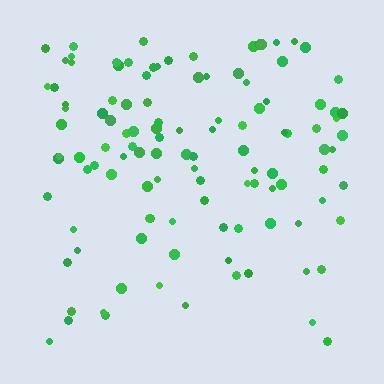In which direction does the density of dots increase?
From bottom to top, with the top side densest.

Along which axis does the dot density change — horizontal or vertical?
Vertical.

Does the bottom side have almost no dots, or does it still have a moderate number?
Still a moderate number, just noticeably fewer than the top.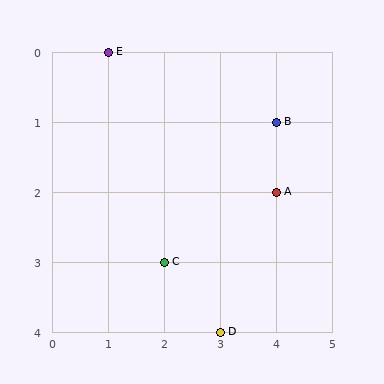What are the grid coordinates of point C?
Point C is at grid coordinates (2, 3).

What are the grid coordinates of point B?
Point B is at grid coordinates (4, 1).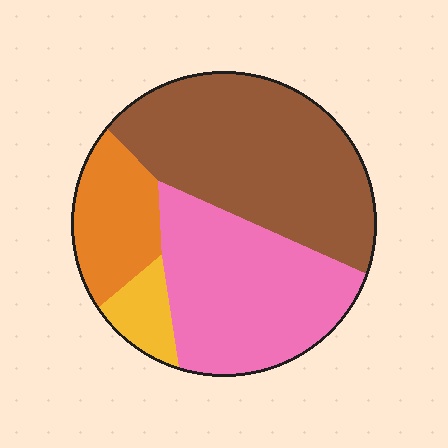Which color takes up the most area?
Brown, at roughly 45%.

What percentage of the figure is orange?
Orange covers 15% of the figure.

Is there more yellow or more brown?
Brown.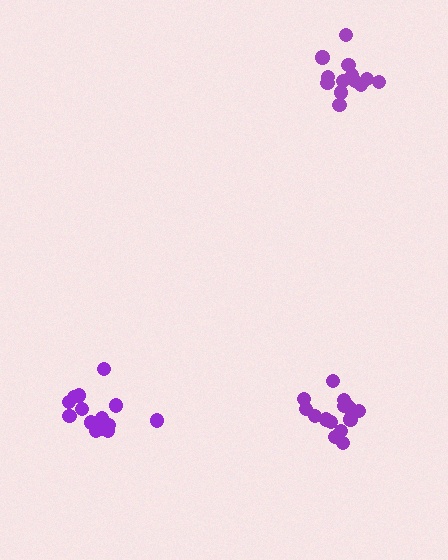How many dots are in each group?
Group 1: 13 dots, Group 2: 15 dots, Group 3: 16 dots (44 total).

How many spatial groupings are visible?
There are 3 spatial groupings.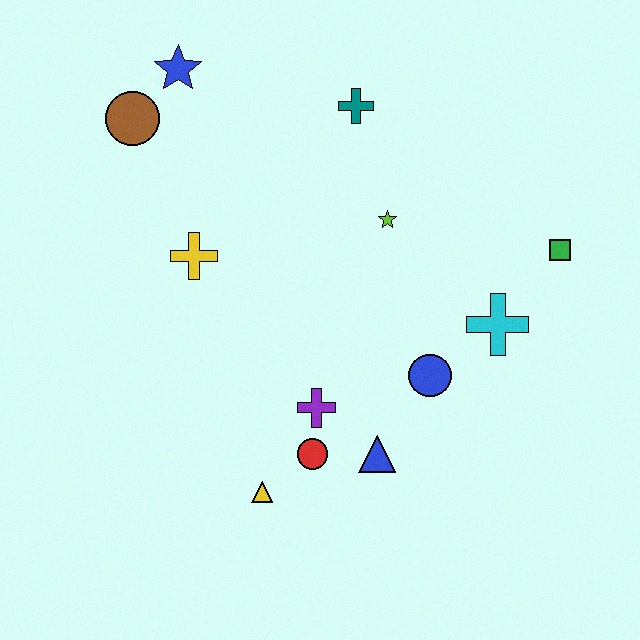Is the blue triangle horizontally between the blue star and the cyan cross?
Yes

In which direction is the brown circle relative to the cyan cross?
The brown circle is to the left of the cyan cross.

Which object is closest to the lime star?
The teal cross is closest to the lime star.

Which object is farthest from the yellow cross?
The green square is farthest from the yellow cross.